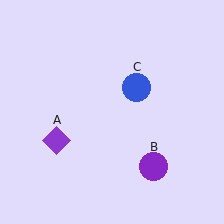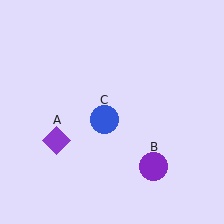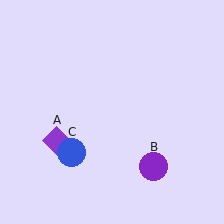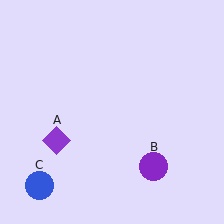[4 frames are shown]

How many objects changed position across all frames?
1 object changed position: blue circle (object C).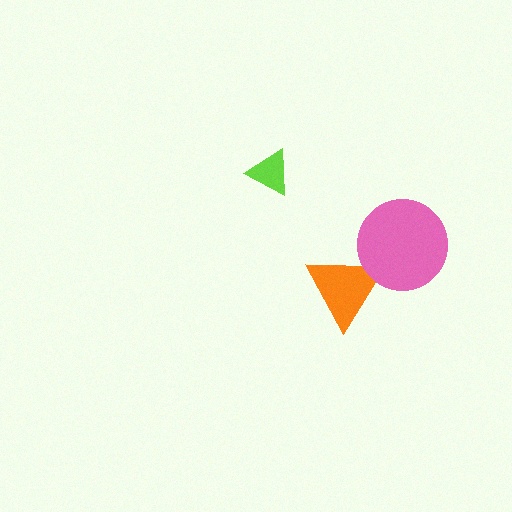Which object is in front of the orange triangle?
The pink circle is in front of the orange triangle.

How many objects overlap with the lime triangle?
0 objects overlap with the lime triangle.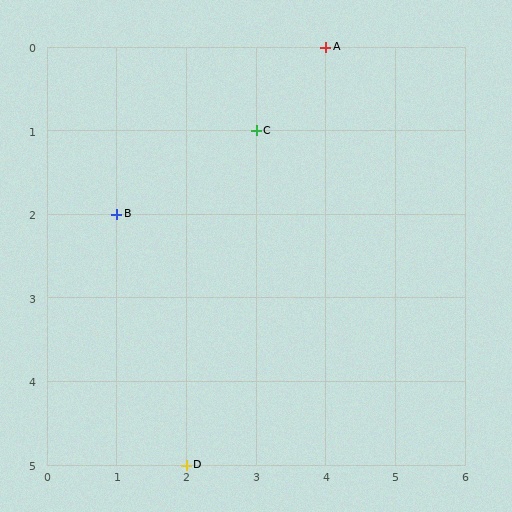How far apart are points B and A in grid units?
Points B and A are 3 columns and 2 rows apart (about 3.6 grid units diagonally).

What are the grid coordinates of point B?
Point B is at grid coordinates (1, 2).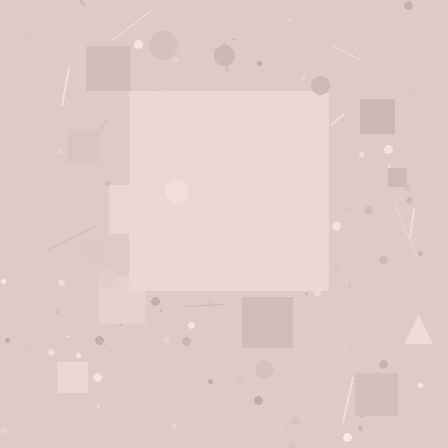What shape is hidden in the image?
A square is hidden in the image.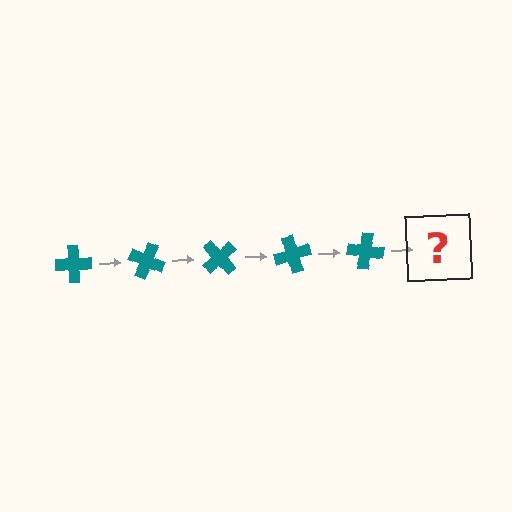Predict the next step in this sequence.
The next step is a teal cross rotated 125 degrees.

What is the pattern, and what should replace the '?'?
The pattern is that the cross rotates 25 degrees each step. The '?' should be a teal cross rotated 125 degrees.